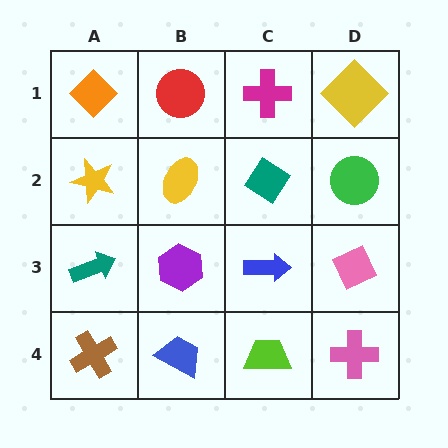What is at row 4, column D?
A pink cross.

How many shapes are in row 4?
4 shapes.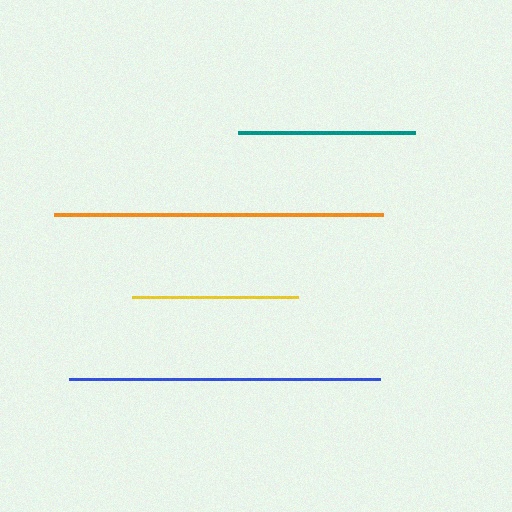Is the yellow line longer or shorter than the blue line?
The blue line is longer than the yellow line.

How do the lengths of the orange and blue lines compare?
The orange and blue lines are approximately the same length.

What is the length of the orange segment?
The orange segment is approximately 329 pixels long.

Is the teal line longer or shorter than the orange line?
The orange line is longer than the teal line.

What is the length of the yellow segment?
The yellow segment is approximately 166 pixels long.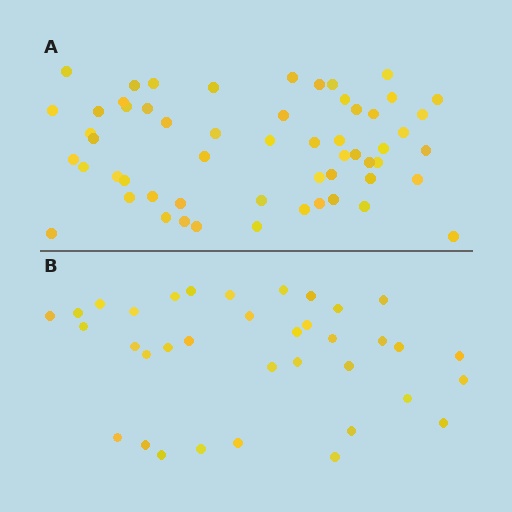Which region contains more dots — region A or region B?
Region A (the top region) has more dots.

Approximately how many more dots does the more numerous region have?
Region A has approximately 20 more dots than region B.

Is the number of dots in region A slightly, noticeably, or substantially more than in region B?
Region A has substantially more. The ratio is roughly 1.6 to 1.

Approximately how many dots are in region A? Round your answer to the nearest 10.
About 60 dots. (The exact count is 57, which rounds to 60.)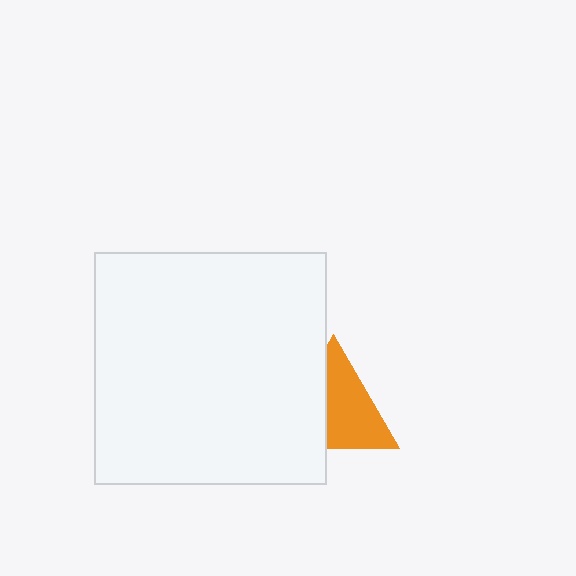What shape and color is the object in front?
The object in front is a white square.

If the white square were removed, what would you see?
You would see the complete orange triangle.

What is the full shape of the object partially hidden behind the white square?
The partially hidden object is an orange triangle.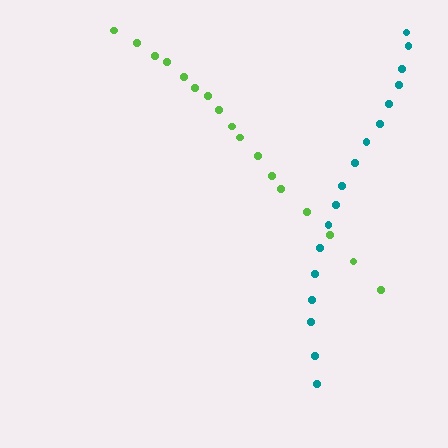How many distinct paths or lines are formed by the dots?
There are 2 distinct paths.